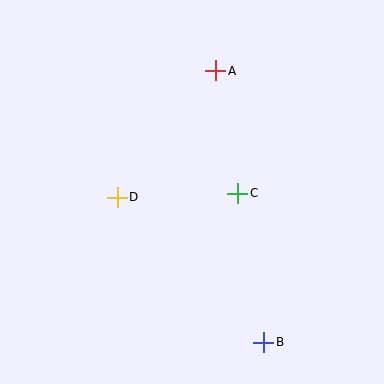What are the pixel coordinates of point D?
Point D is at (117, 197).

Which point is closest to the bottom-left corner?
Point D is closest to the bottom-left corner.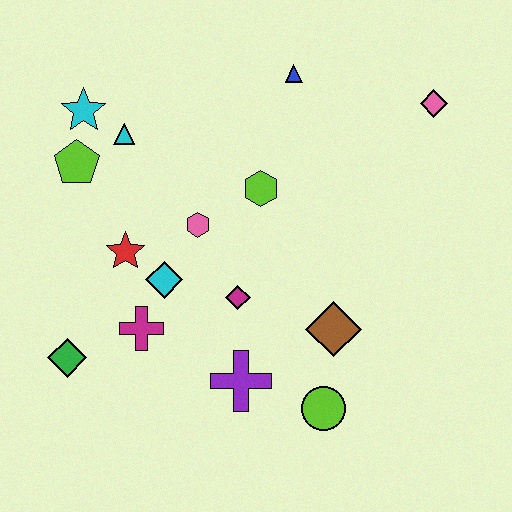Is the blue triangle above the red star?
Yes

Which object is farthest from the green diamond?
The pink diamond is farthest from the green diamond.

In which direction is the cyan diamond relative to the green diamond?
The cyan diamond is to the right of the green diamond.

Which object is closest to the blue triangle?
The lime hexagon is closest to the blue triangle.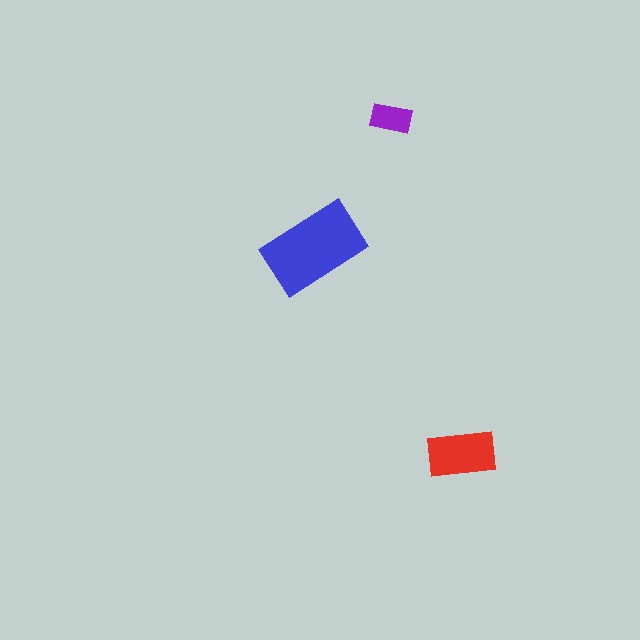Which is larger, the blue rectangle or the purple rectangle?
The blue one.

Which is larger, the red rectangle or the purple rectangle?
The red one.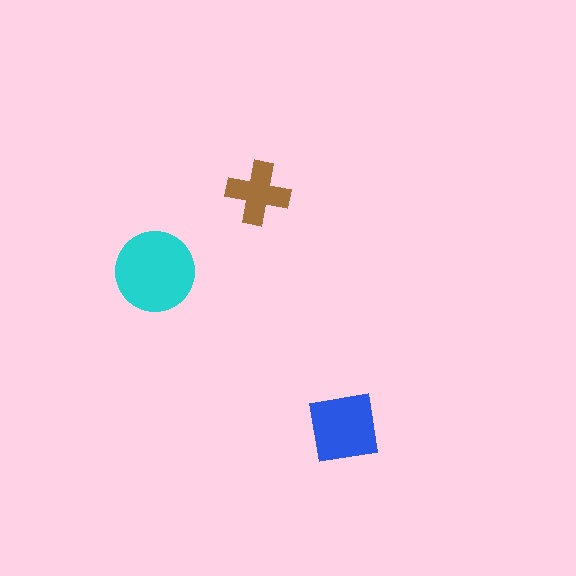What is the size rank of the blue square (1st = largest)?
2nd.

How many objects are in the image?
There are 3 objects in the image.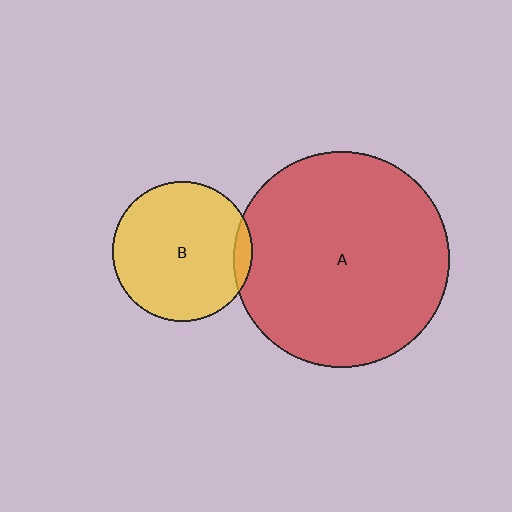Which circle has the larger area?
Circle A (red).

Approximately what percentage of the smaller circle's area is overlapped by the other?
Approximately 5%.